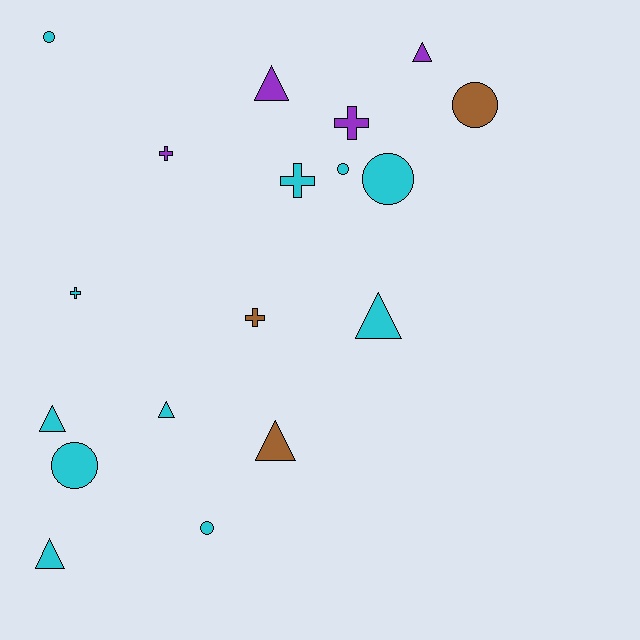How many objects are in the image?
There are 18 objects.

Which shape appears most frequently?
Triangle, with 7 objects.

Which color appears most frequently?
Cyan, with 11 objects.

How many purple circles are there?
There are no purple circles.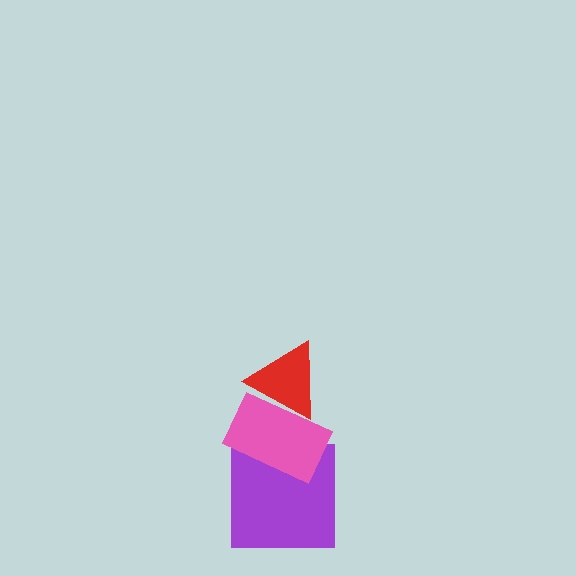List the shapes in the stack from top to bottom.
From top to bottom: the red triangle, the pink rectangle, the purple square.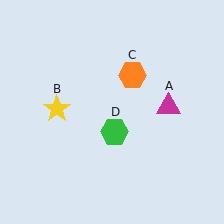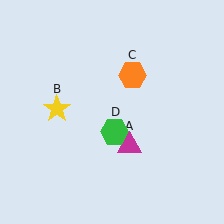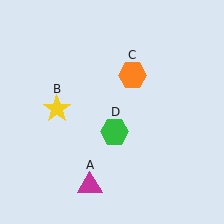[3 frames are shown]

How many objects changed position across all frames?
1 object changed position: magenta triangle (object A).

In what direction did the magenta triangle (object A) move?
The magenta triangle (object A) moved down and to the left.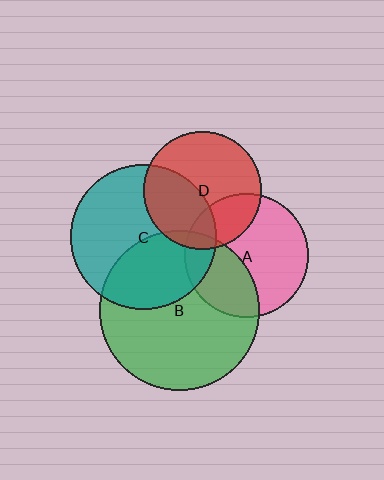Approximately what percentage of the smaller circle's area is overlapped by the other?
Approximately 40%.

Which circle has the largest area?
Circle B (green).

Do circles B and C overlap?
Yes.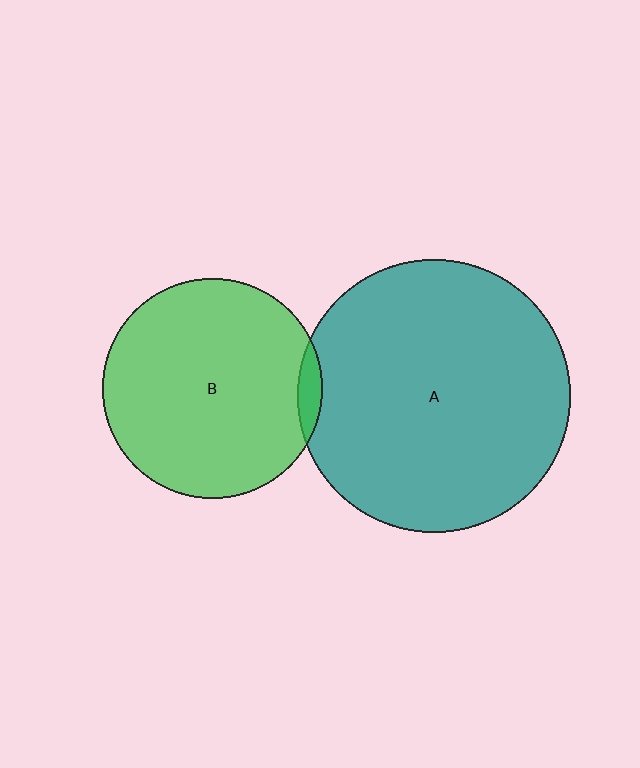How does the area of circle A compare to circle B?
Approximately 1.5 times.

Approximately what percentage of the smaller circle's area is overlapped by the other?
Approximately 5%.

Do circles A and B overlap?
Yes.